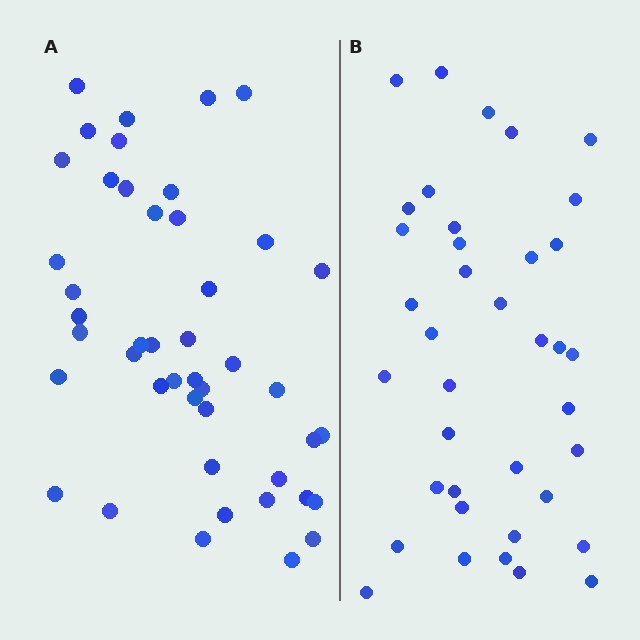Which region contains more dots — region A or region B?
Region A (the left region) has more dots.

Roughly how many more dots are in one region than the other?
Region A has roughly 8 or so more dots than region B.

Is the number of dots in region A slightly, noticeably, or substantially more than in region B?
Region A has only slightly more — the two regions are fairly close. The ratio is roughly 1.2 to 1.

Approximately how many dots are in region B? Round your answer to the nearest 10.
About 40 dots. (The exact count is 38, which rounds to 40.)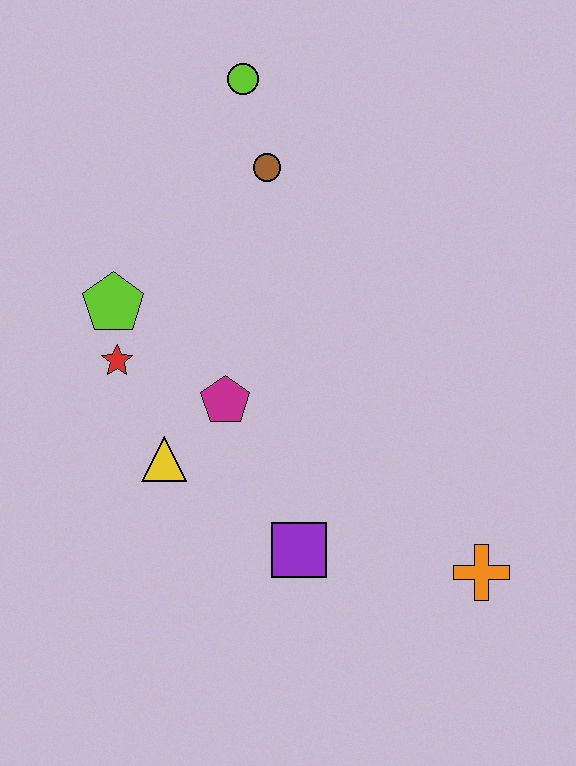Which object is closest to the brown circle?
The lime circle is closest to the brown circle.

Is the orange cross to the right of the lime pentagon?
Yes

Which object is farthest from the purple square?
The lime circle is farthest from the purple square.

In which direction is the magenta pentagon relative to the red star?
The magenta pentagon is to the right of the red star.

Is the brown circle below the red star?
No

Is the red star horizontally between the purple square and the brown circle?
No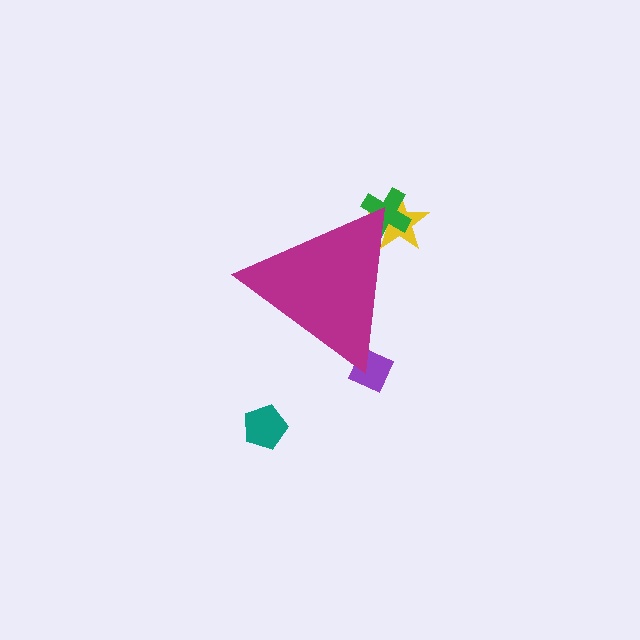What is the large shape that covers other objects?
A magenta triangle.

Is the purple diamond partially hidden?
Yes, the purple diamond is partially hidden behind the magenta triangle.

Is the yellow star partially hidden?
Yes, the yellow star is partially hidden behind the magenta triangle.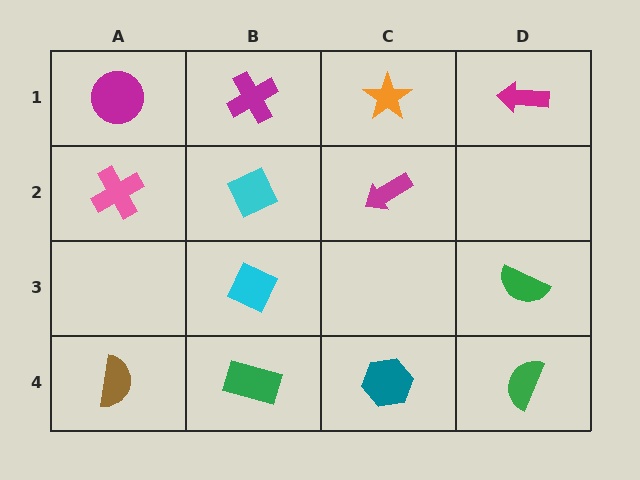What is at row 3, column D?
A green semicircle.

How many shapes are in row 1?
4 shapes.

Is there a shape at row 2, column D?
No, that cell is empty.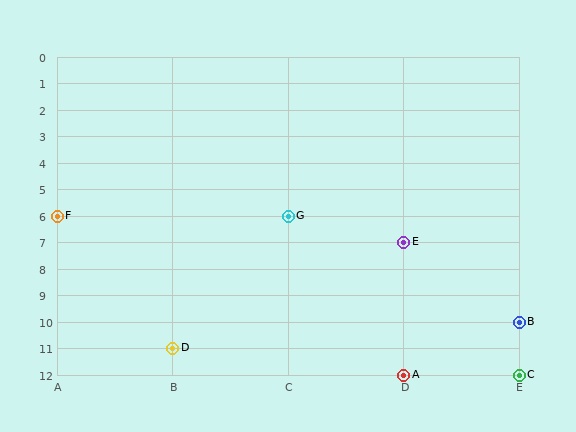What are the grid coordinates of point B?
Point B is at grid coordinates (E, 10).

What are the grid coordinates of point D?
Point D is at grid coordinates (B, 11).